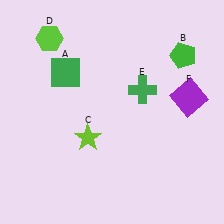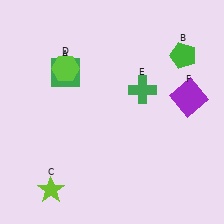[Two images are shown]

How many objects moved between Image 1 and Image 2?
2 objects moved between the two images.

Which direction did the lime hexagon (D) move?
The lime hexagon (D) moved down.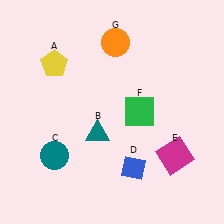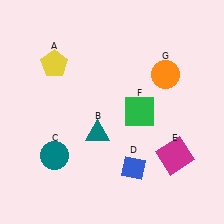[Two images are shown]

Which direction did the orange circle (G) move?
The orange circle (G) moved right.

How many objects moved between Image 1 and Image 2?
1 object moved between the two images.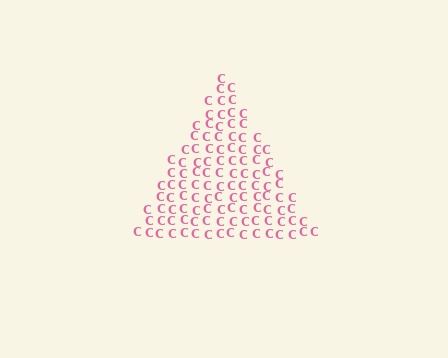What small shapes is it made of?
It is made of small letter C's.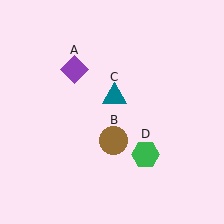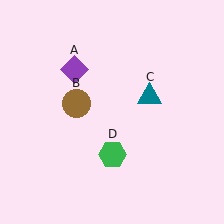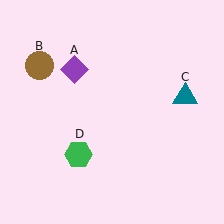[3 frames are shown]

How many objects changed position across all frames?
3 objects changed position: brown circle (object B), teal triangle (object C), green hexagon (object D).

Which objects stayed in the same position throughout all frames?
Purple diamond (object A) remained stationary.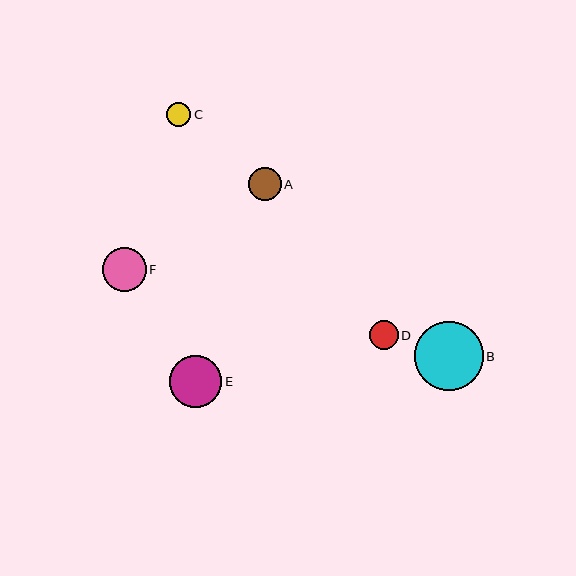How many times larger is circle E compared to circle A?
Circle E is approximately 1.6 times the size of circle A.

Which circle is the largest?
Circle B is the largest with a size of approximately 69 pixels.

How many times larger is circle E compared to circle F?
Circle E is approximately 1.2 times the size of circle F.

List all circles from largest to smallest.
From largest to smallest: B, E, F, A, D, C.